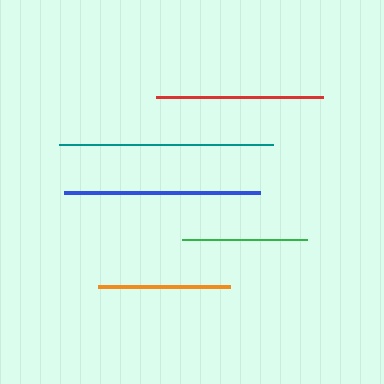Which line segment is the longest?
The teal line is the longest at approximately 214 pixels.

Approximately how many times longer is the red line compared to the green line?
The red line is approximately 1.3 times the length of the green line.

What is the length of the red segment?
The red segment is approximately 167 pixels long.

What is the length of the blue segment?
The blue segment is approximately 196 pixels long.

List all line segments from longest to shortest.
From longest to shortest: teal, blue, red, orange, green.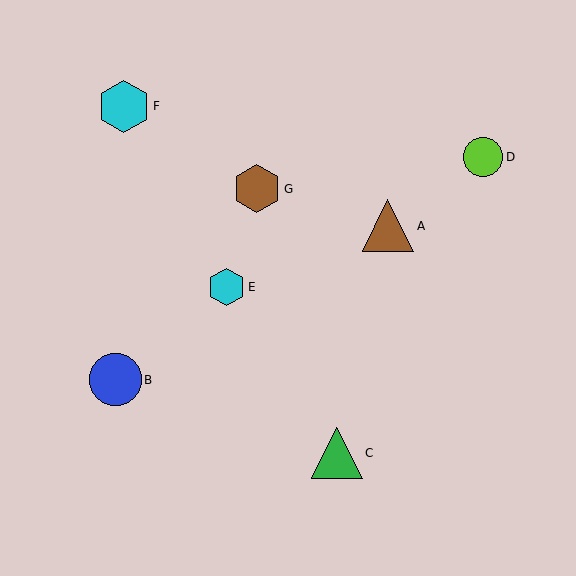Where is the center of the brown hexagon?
The center of the brown hexagon is at (257, 189).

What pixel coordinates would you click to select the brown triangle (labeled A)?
Click at (388, 226) to select the brown triangle A.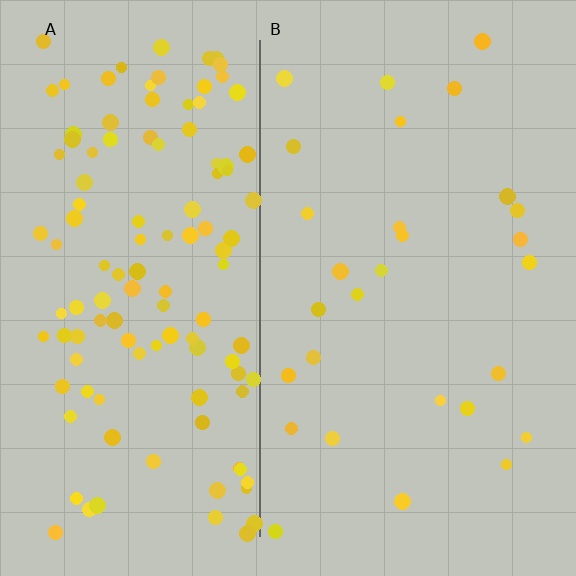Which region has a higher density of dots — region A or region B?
A (the left).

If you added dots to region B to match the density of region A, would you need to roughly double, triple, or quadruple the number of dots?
Approximately quadruple.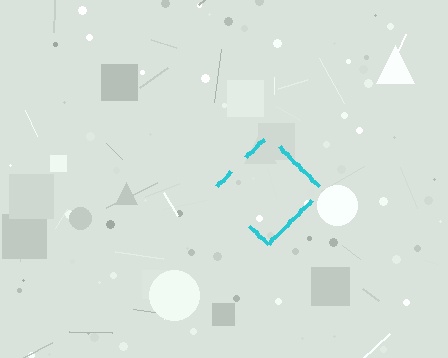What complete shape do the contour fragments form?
The contour fragments form a diamond.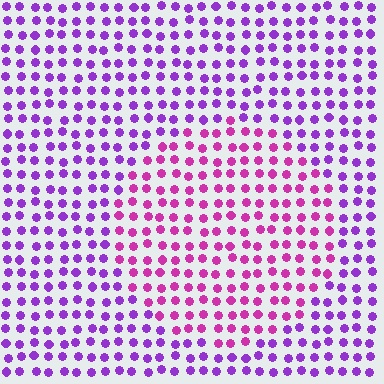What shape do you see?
I see a circle.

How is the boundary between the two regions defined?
The boundary is defined purely by a slight shift in hue (about 36 degrees). Spacing, size, and orientation are identical on both sides.